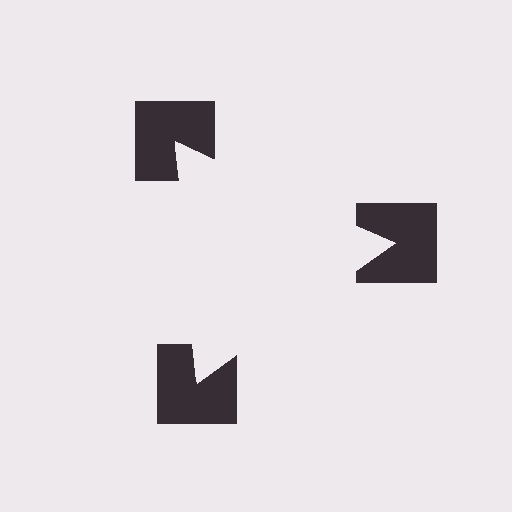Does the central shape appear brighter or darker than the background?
It typically appears slightly brighter than the background, even though no actual brightness change is drawn.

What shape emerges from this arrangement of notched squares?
An illusory triangle — its edges are inferred from the aligned wedge cuts in the notched squares, not physically drawn.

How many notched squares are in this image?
There are 3 — one at each vertex of the illusory triangle.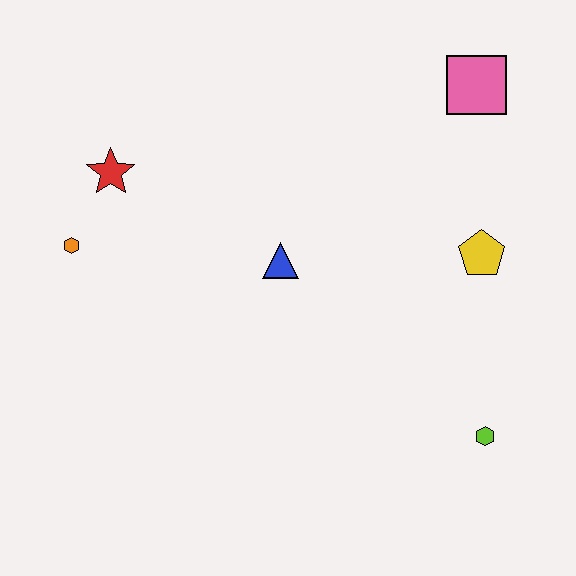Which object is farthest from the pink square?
The orange hexagon is farthest from the pink square.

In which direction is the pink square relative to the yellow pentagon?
The pink square is above the yellow pentagon.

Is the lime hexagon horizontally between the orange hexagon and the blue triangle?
No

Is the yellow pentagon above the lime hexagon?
Yes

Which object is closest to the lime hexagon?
The yellow pentagon is closest to the lime hexagon.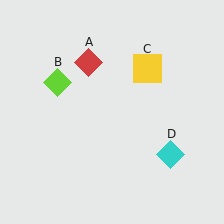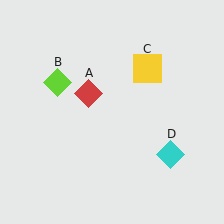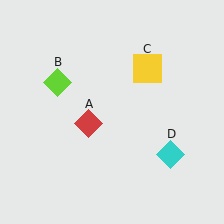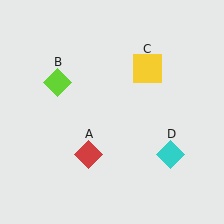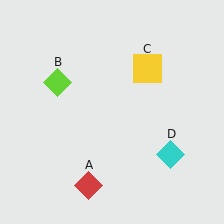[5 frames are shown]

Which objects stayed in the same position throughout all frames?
Lime diamond (object B) and yellow square (object C) and cyan diamond (object D) remained stationary.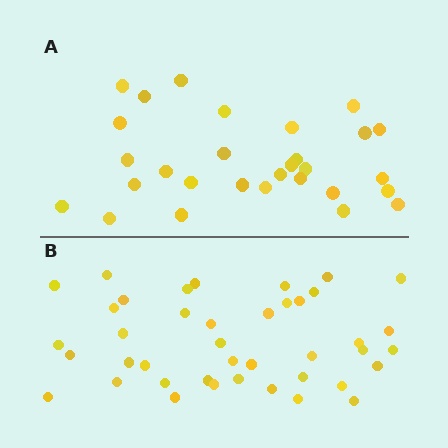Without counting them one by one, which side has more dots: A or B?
Region B (the bottom region) has more dots.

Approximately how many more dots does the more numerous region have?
Region B has roughly 12 or so more dots than region A.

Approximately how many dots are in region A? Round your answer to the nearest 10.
About 30 dots. (The exact count is 29, which rounds to 30.)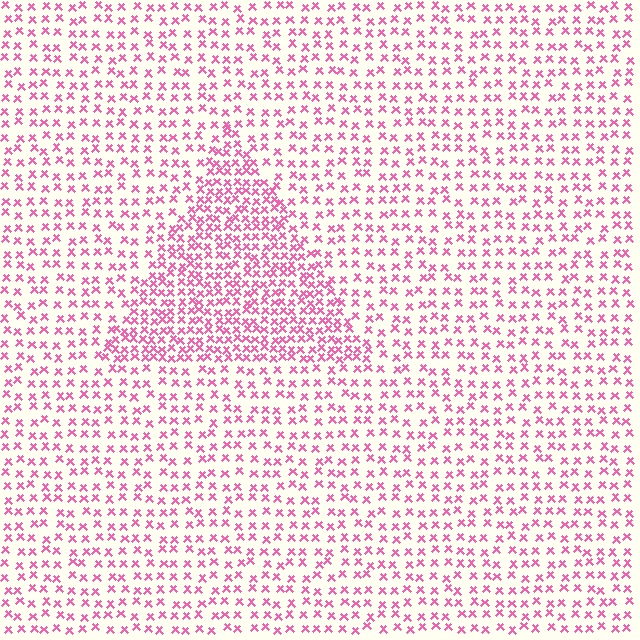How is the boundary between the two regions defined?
The boundary is defined by a change in element density (approximately 1.9x ratio). All elements are the same color, size, and shape.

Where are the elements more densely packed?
The elements are more densely packed inside the triangle boundary.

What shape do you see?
I see a triangle.